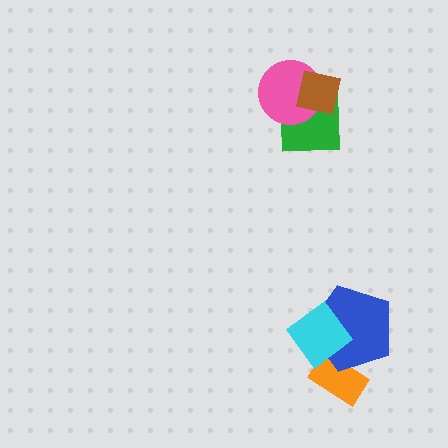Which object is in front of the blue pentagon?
The cyan diamond is in front of the blue pentagon.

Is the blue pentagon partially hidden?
Yes, it is partially covered by another shape.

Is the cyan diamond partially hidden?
No, no other shape covers it.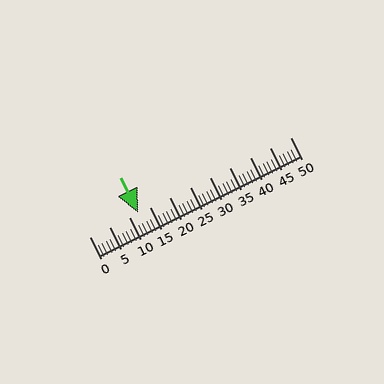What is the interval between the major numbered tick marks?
The major tick marks are spaced 5 units apart.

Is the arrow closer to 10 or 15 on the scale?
The arrow is closer to 10.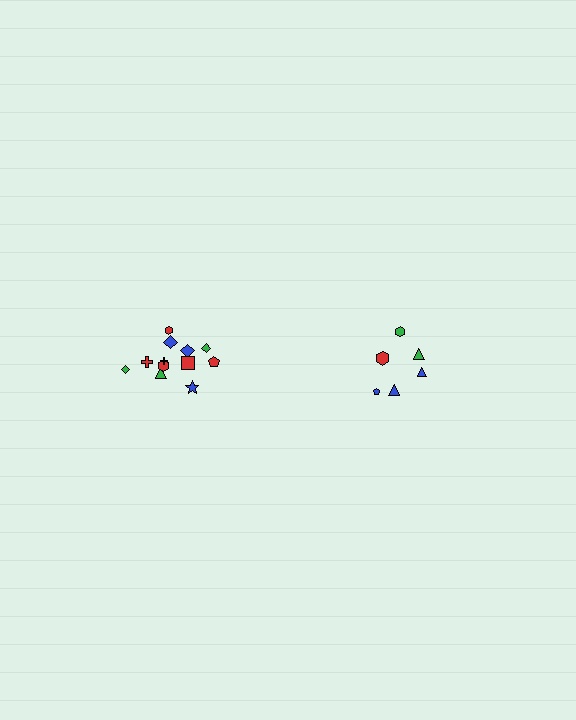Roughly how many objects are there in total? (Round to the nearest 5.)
Roughly 20 objects in total.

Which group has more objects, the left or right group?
The left group.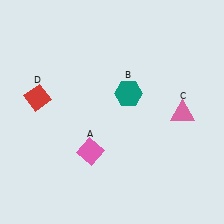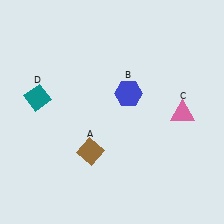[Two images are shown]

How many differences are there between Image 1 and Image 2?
There are 3 differences between the two images.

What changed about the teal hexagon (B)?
In Image 1, B is teal. In Image 2, it changed to blue.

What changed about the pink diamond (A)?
In Image 1, A is pink. In Image 2, it changed to brown.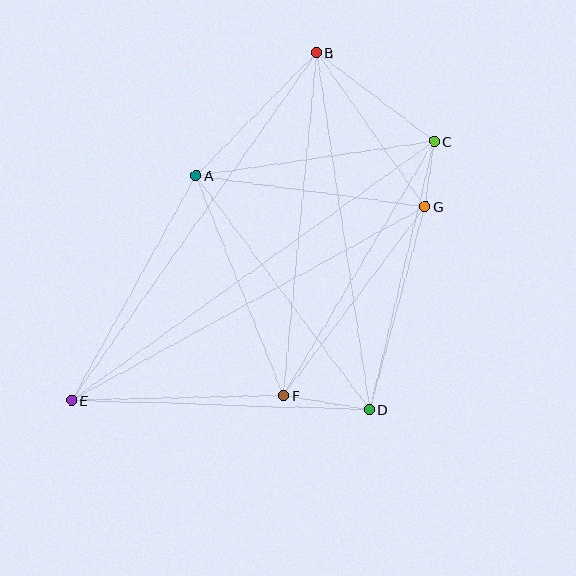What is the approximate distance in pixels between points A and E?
The distance between A and E is approximately 257 pixels.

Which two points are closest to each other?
Points C and G are closest to each other.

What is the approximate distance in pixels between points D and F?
The distance between D and F is approximately 87 pixels.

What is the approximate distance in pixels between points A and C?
The distance between A and C is approximately 241 pixels.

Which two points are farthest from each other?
Points C and E are farthest from each other.